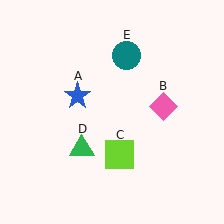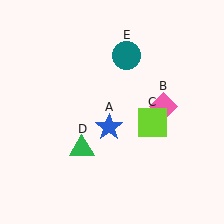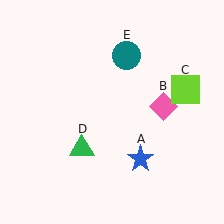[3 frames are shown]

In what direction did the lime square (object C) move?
The lime square (object C) moved up and to the right.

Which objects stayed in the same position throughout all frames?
Pink diamond (object B) and green triangle (object D) and teal circle (object E) remained stationary.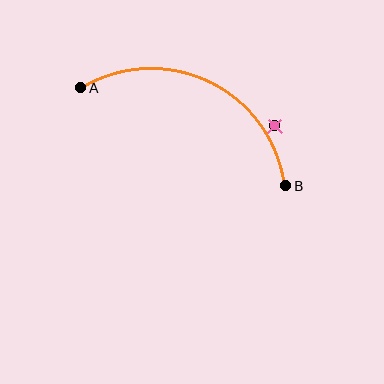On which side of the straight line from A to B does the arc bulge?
The arc bulges above the straight line connecting A and B.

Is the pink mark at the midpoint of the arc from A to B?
No — the pink mark does not lie on the arc at all. It sits slightly outside the curve.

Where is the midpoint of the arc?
The arc midpoint is the point on the curve farthest from the straight line joining A and B. It sits above that line.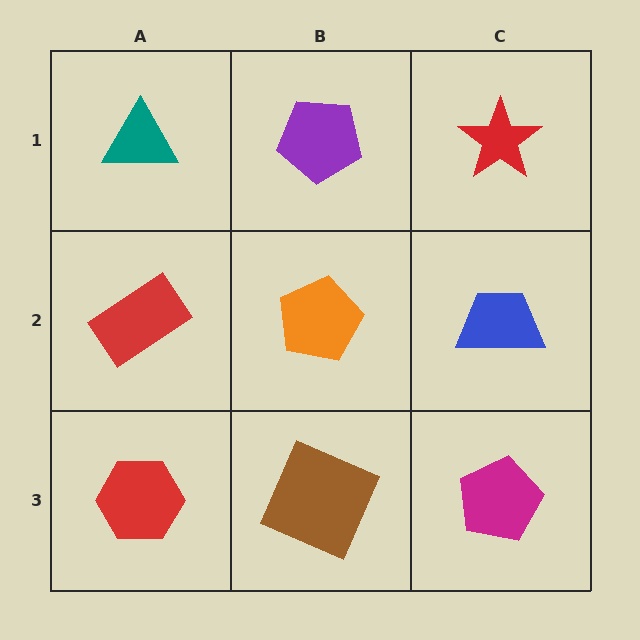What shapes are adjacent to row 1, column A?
A red rectangle (row 2, column A), a purple pentagon (row 1, column B).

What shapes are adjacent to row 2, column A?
A teal triangle (row 1, column A), a red hexagon (row 3, column A), an orange pentagon (row 2, column B).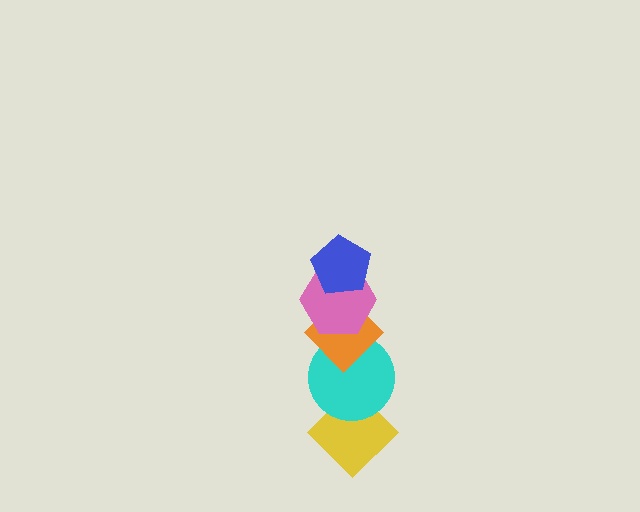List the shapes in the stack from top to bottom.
From top to bottom: the blue pentagon, the pink hexagon, the orange diamond, the cyan circle, the yellow diamond.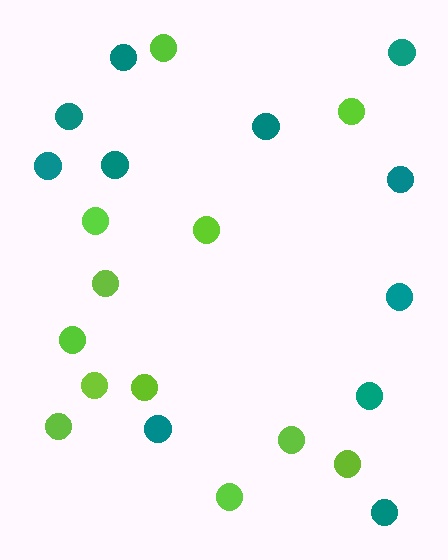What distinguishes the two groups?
There are 2 groups: one group of lime circles (12) and one group of teal circles (11).